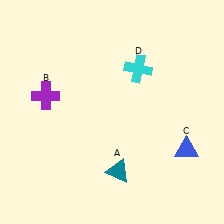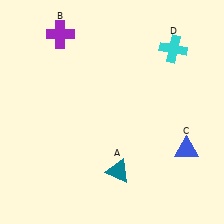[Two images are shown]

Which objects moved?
The objects that moved are: the purple cross (B), the cyan cross (D).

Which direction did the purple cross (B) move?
The purple cross (B) moved up.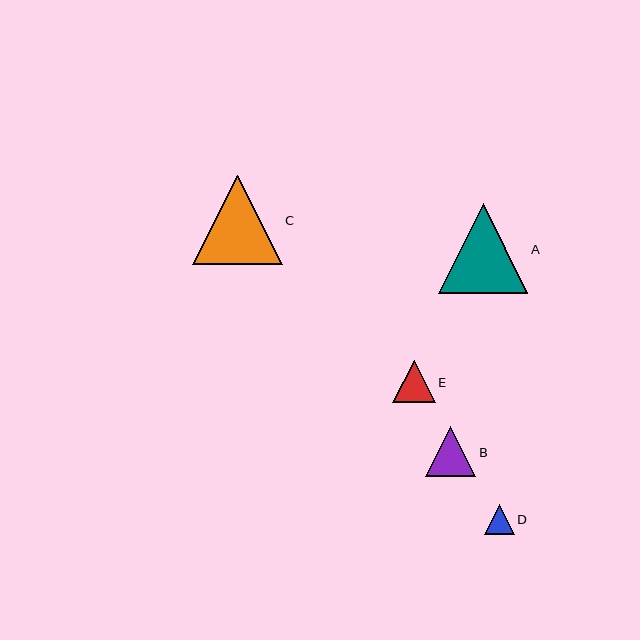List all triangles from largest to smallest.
From largest to smallest: C, A, B, E, D.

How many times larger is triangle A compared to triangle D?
Triangle A is approximately 3.0 times the size of triangle D.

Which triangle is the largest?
Triangle C is the largest with a size of approximately 89 pixels.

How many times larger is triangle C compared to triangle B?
Triangle C is approximately 1.8 times the size of triangle B.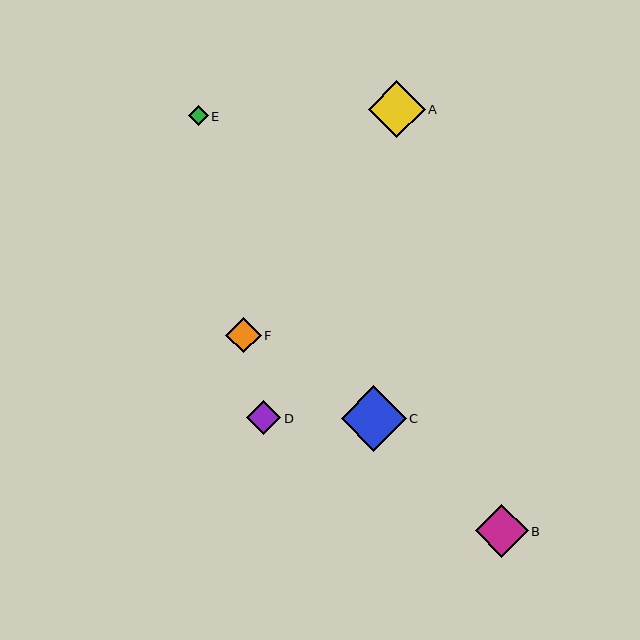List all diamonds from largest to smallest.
From largest to smallest: C, A, B, F, D, E.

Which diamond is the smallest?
Diamond E is the smallest with a size of approximately 20 pixels.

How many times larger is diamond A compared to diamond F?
Diamond A is approximately 1.6 times the size of diamond F.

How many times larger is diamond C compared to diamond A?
Diamond C is approximately 1.2 times the size of diamond A.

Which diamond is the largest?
Diamond C is the largest with a size of approximately 65 pixels.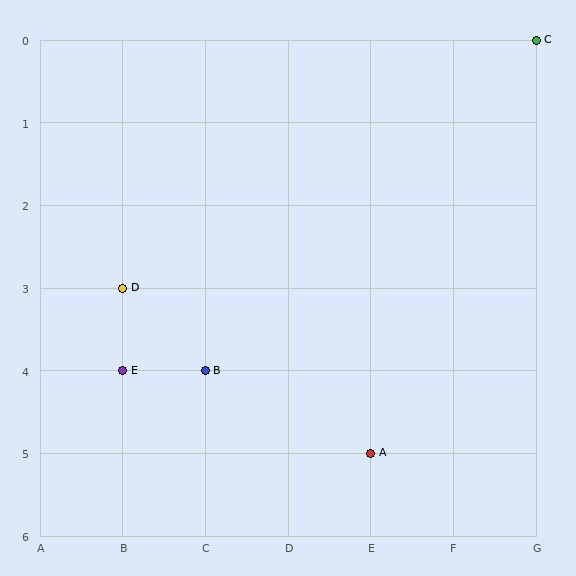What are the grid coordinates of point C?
Point C is at grid coordinates (G, 0).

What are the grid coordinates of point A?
Point A is at grid coordinates (E, 5).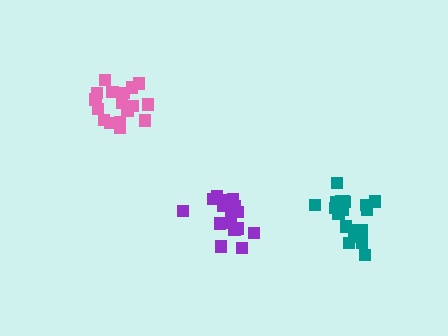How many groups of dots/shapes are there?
There are 3 groups.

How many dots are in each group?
Group 1: 16 dots, Group 2: 19 dots, Group 3: 17 dots (52 total).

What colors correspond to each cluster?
The clusters are colored: purple, teal, pink.